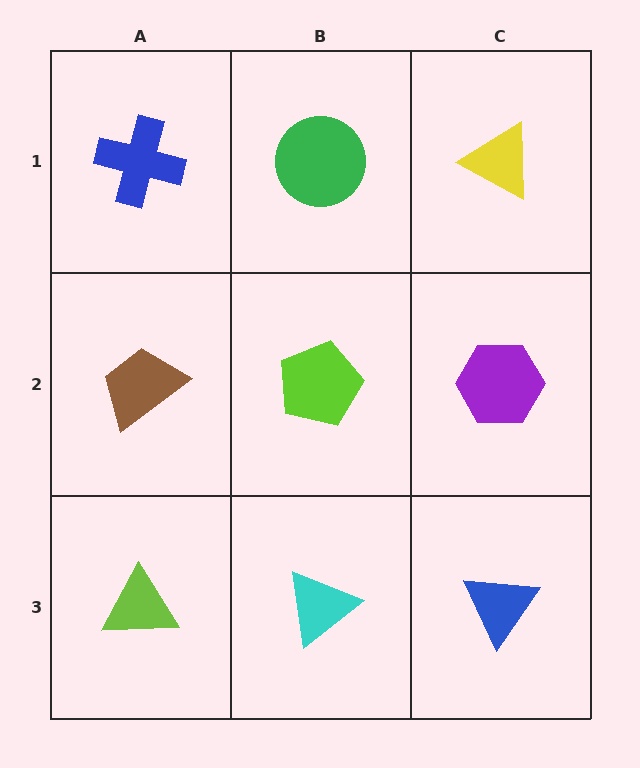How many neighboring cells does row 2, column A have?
3.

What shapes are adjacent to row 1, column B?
A lime pentagon (row 2, column B), a blue cross (row 1, column A), a yellow triangle (row 1, column C).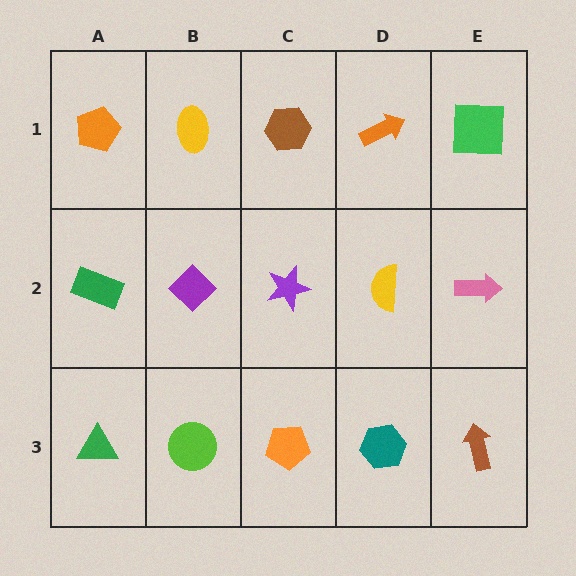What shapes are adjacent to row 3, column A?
A green rectangle (row 2, column A), a lime circle (row 3, column B).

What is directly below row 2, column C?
An orange pentagon.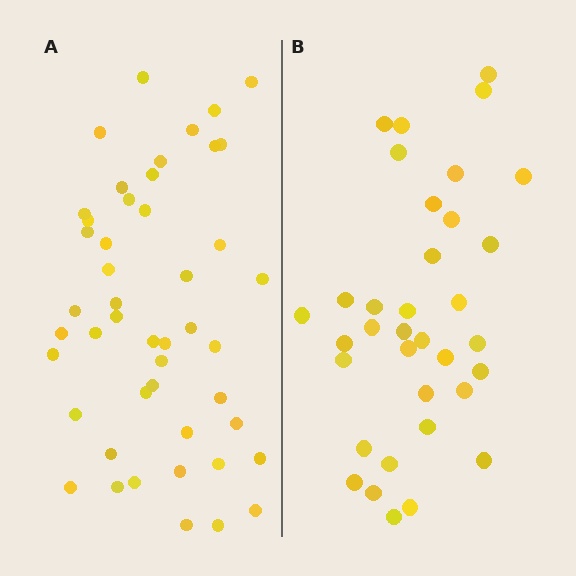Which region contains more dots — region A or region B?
Region A (the left region) has more dots.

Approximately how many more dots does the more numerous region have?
Region A has roughly 12 or so more dots than region B.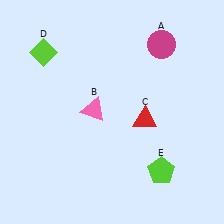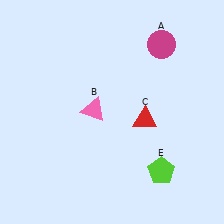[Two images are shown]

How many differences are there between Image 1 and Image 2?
There is 1 difference between the two images.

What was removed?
The lime diamond (D) was removed in Image 2.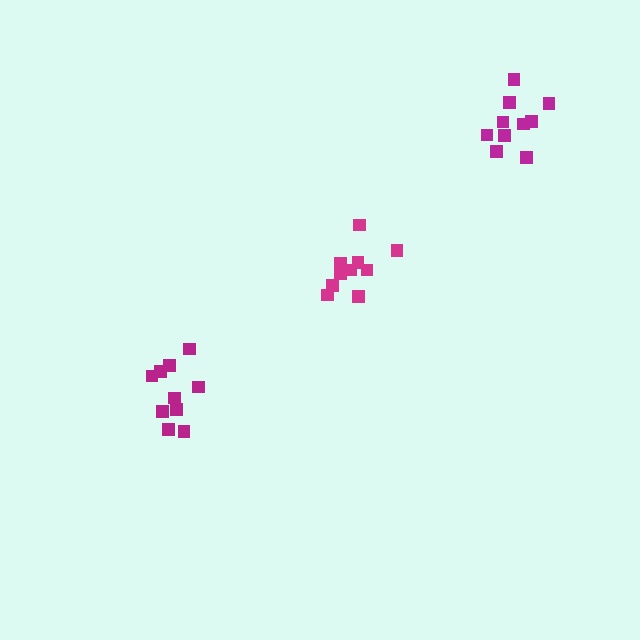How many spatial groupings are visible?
There are 3 spatial groupings.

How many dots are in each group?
Group 1: 10 dots, Group 2: 10 dots, Group 3: 10 dots (30 total).